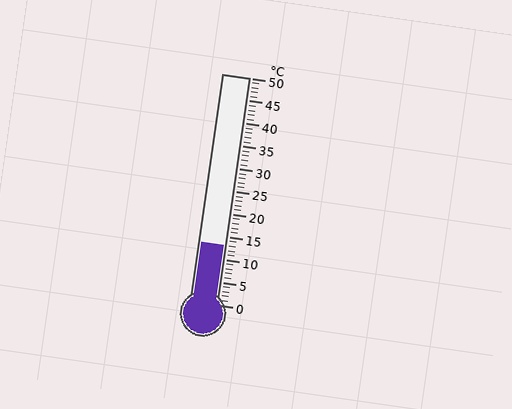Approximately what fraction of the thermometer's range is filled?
The thermometer is filled to approximately 25% of its range.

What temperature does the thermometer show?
The thermometer shows approximately 13°C.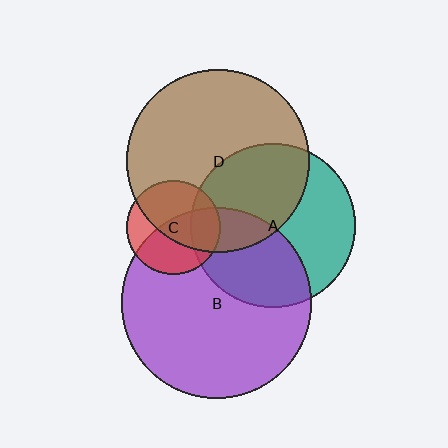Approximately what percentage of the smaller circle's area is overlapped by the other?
Approximately 40%.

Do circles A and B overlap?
Yes.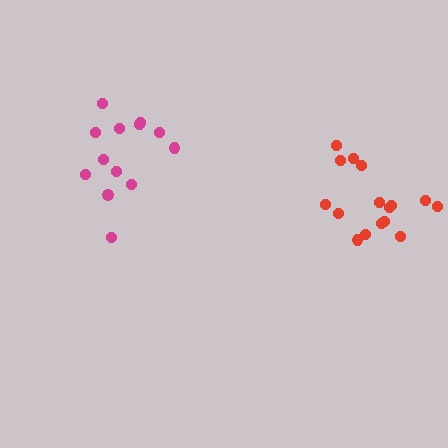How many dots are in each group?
Group 1: 16 dots, Group 2: 13 dots (29 total).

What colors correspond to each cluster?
The clusters are colored: red, magenta.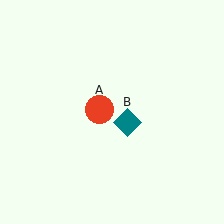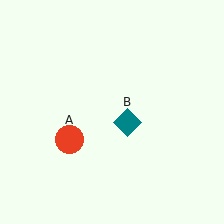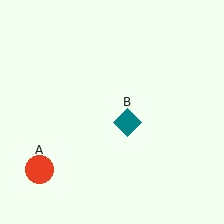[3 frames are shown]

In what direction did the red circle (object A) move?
The red circle (object A) moved down and to the left.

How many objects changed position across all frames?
1 object changed position: red circle (object A).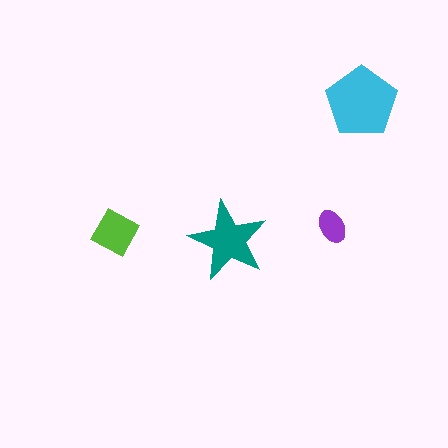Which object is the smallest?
The purple ellipse.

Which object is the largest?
The cyan pentagon.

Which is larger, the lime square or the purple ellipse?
The lime square.